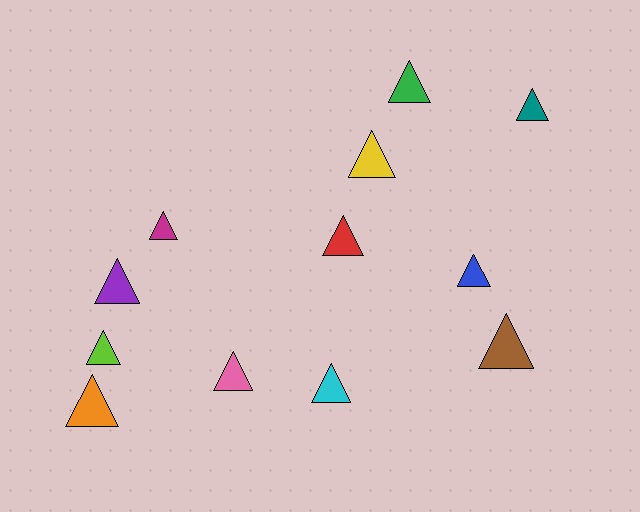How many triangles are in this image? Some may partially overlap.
There are 12 triangles.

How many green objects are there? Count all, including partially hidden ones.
There is 1 green object.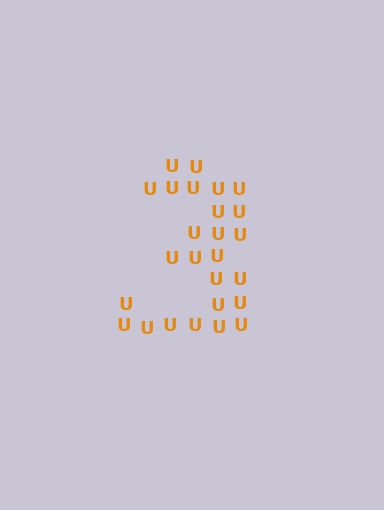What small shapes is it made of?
It is made of small letter U's.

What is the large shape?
The large shape is the digit 3.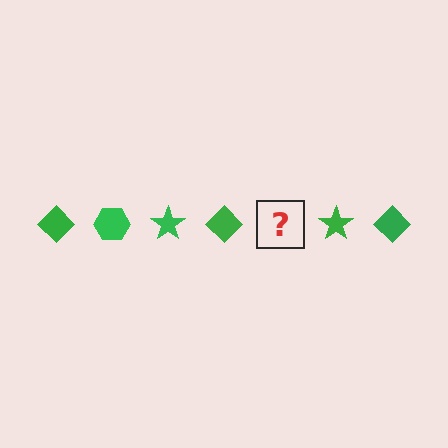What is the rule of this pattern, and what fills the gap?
The rule is that the pattern cycles through diamond, hexagon, star shapes in green. The gap should be filled with a green hexagon.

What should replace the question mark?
The question mark should be replaced with a green hexagon.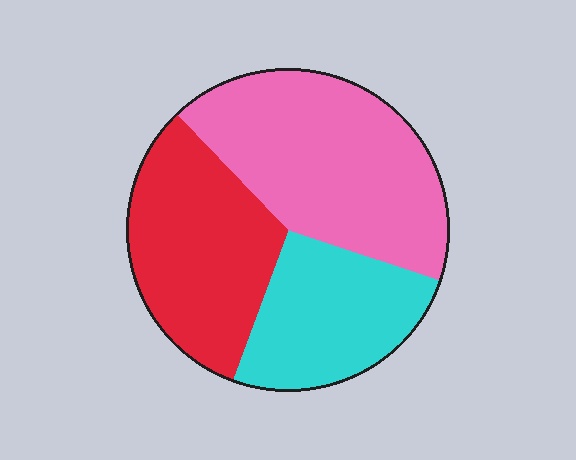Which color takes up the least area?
Cyan, at roughly 25%.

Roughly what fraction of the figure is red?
Red covers 32% of the figure.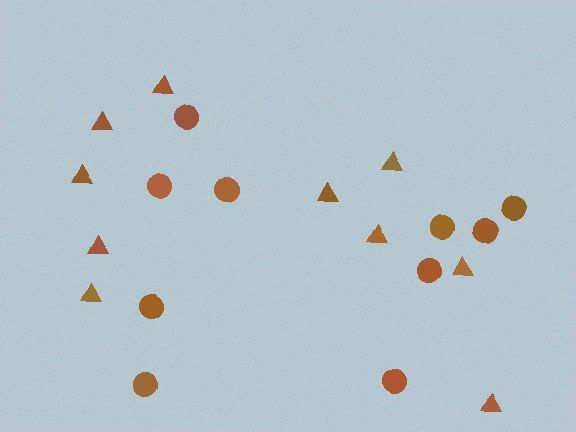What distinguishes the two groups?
There are 2 groups: one group of triangles (10) and one group of circles (10).